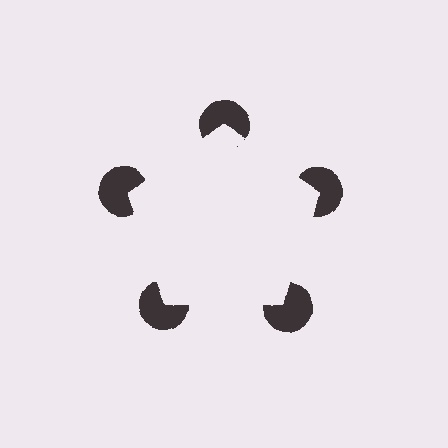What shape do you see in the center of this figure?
An illusory pentagon — its edges are inferred from the aligned wedge cuts in the pac-man discs, not physically drawn.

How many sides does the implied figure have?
5 sides.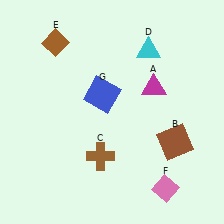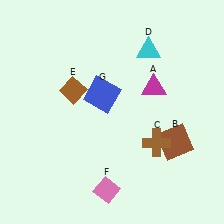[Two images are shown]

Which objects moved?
The objects that moved are: the brown cross (C), the brown diamond (E), the pink diamond (F).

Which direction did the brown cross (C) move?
The brown cross (C) moved right.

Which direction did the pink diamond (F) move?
The pink diamond (F) moved left.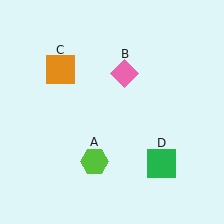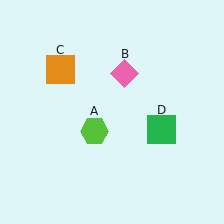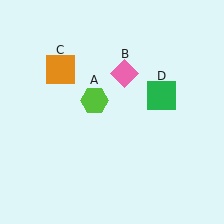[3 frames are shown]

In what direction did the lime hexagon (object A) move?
The lime hexagon (object A) moved up.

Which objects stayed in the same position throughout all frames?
Pink diamond (object B) and orange square (object C) remained stationary.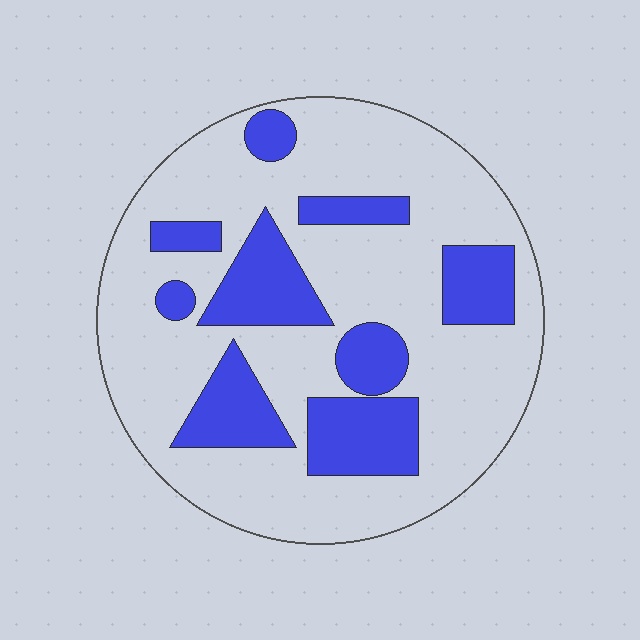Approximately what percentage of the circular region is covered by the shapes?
Approximately 25%.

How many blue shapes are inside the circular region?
9.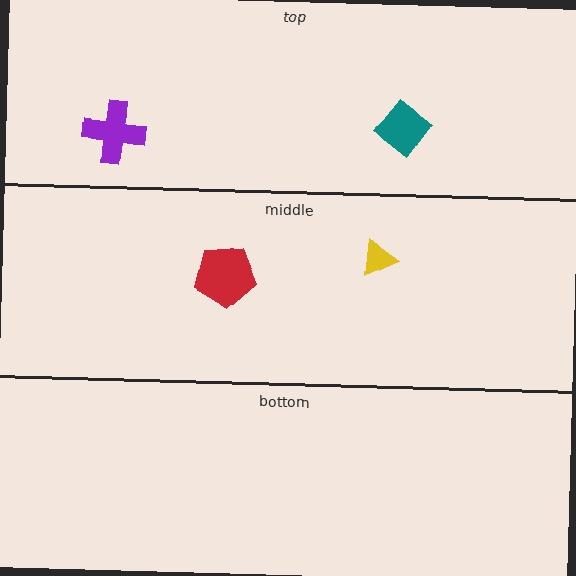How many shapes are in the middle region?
2.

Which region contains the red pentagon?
The middle region.